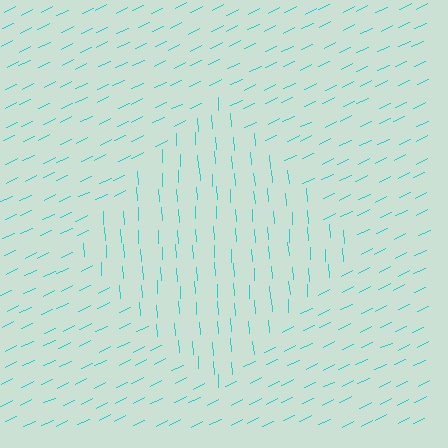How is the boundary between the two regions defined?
The boundary is defined purely by a change in line orientation (approximately 68 degrees difference). All lines are the same color and thickness.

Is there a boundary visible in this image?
Yes, there is a texture boundary formed by a change in line orientation.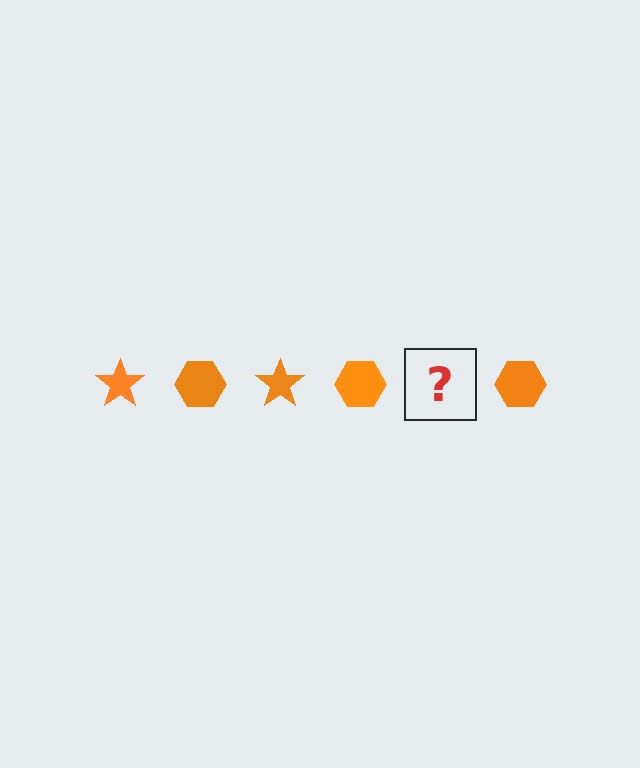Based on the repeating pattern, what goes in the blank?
The blank should be an orange star.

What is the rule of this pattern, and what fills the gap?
The rule is that the pattern cycles through star, hexagon shapes in orange. The gap should be filled with an orange star.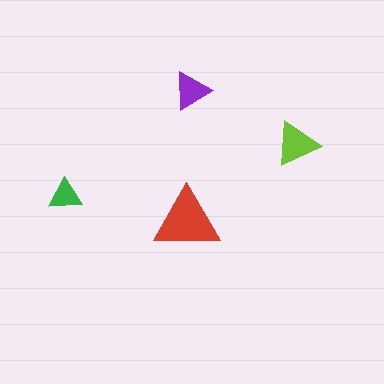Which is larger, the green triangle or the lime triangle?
The lime one.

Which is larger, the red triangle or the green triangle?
The red one.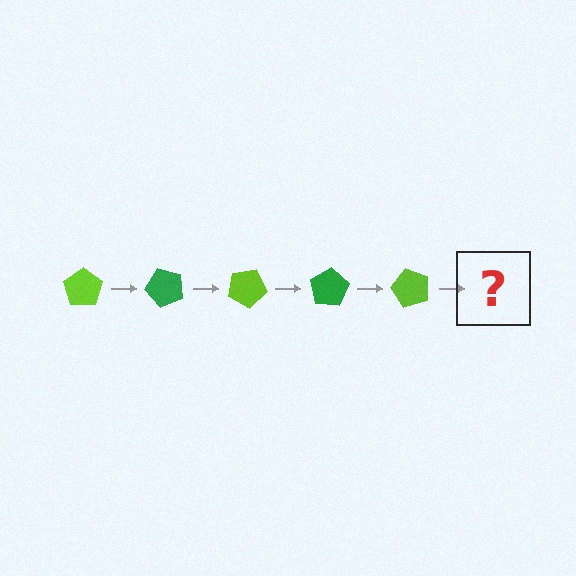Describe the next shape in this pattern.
It should be a green pentagon, rotated 250 degrees from the start.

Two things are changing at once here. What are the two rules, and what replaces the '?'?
The two rules are that it rotates 50 degrees each step and the color cycles through lime and green. The '?' should be a green pentagon, rotated 250 degrees from the start.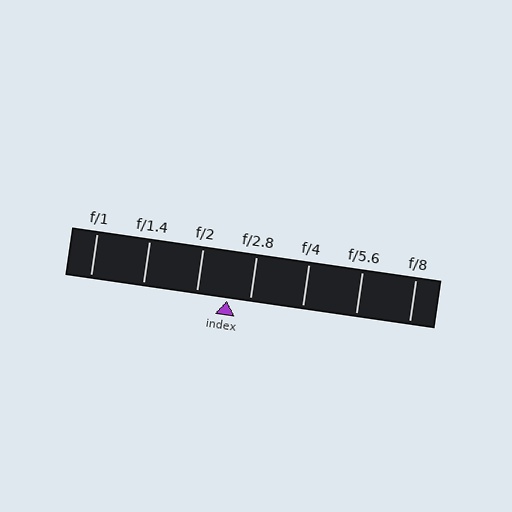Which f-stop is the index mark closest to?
The index mark is closest to f/2.8.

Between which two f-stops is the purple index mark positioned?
The index mark is between f/2 and f/2.8.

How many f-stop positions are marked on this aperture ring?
There are 7 f-stop positions marked.